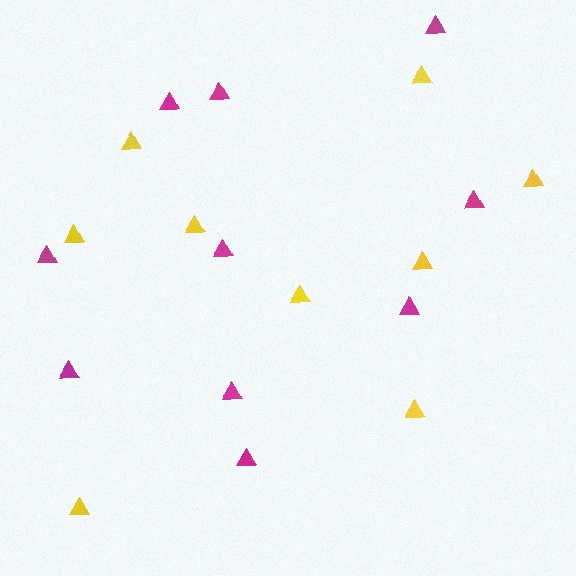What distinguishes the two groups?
There are 2 groups: one group of yellow triangles (9) and one group of magenta triangles (10).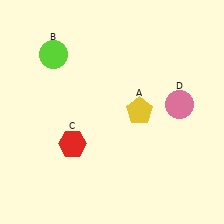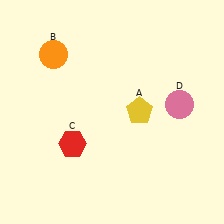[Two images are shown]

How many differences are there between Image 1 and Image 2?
There is 1 difference between the two images.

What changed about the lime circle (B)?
In Image 1, B is lime. In Image 2, it changed to orange.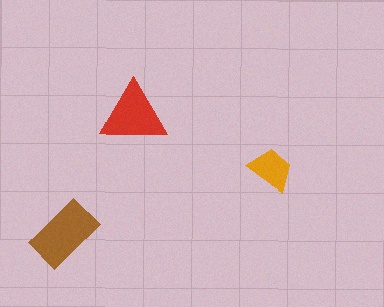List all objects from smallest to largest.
The orange trapezoid, the red triangle, the brown rectangle.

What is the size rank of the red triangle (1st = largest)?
2nd.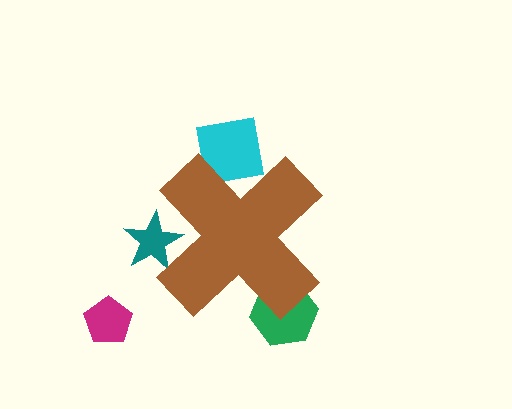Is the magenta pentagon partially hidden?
No, the magenta pentagon is fully visible.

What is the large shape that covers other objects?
A brown cross.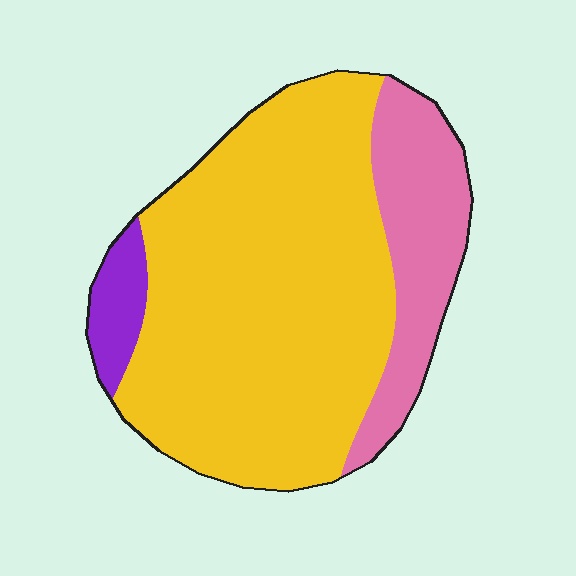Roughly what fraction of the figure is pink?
Pink takes up about one fifth (1/5) of the figure.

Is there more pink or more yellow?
Yellow.